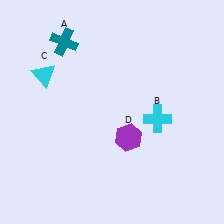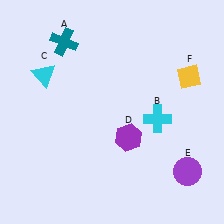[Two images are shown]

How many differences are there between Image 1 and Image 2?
There are 2 differences between the two images.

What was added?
A purple circle (E), a yellow diamond (F) were added in Image 2.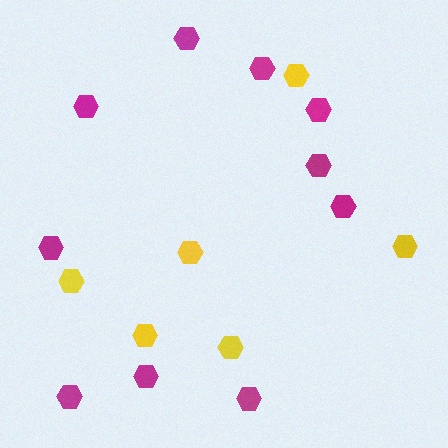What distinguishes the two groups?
There are 2 groups: one group of yellow hexagons (6) and one group of magenta hexagons (10).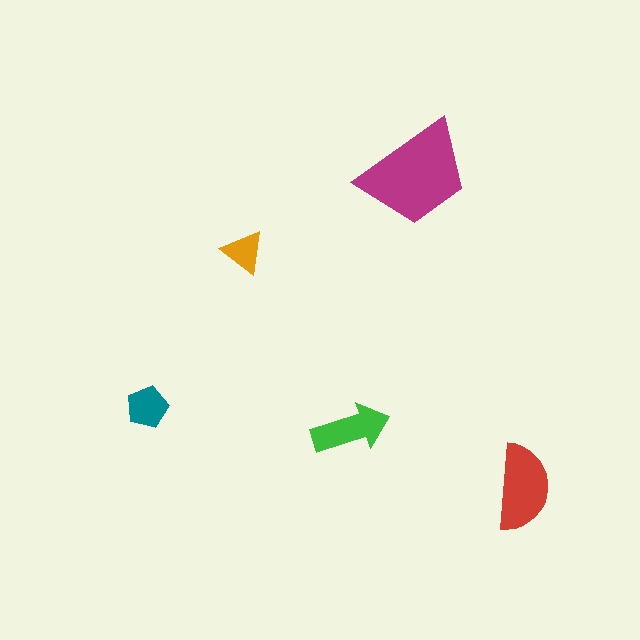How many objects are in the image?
There are 5 objects in the image.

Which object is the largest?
The magenta trapezoid.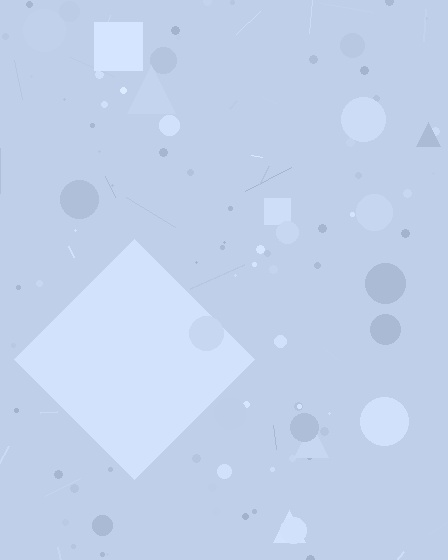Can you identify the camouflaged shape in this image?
The camouflaged shape is a diamond.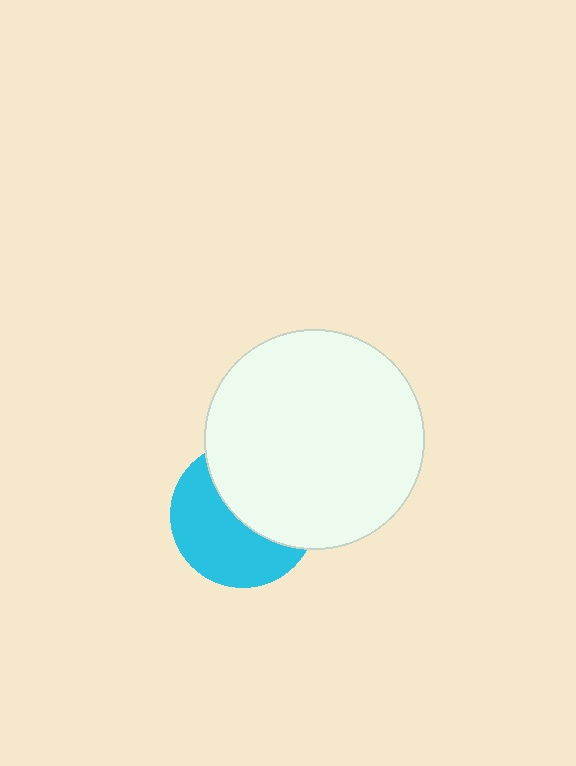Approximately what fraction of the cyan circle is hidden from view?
Roughly 48% of the cyan circle is hidden behind the white circle.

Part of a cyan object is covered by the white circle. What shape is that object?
It is a circle.